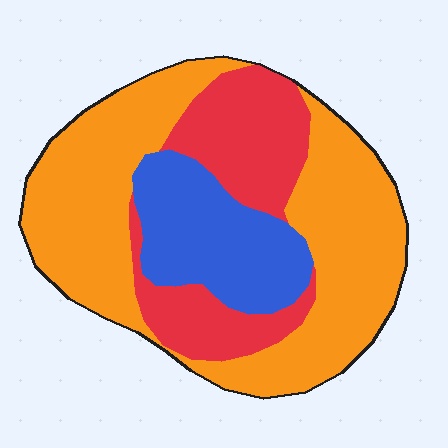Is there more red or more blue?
Red.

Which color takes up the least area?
Blue, at roughly 20%.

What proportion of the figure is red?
Red takes up between a quarter and a half of the figure.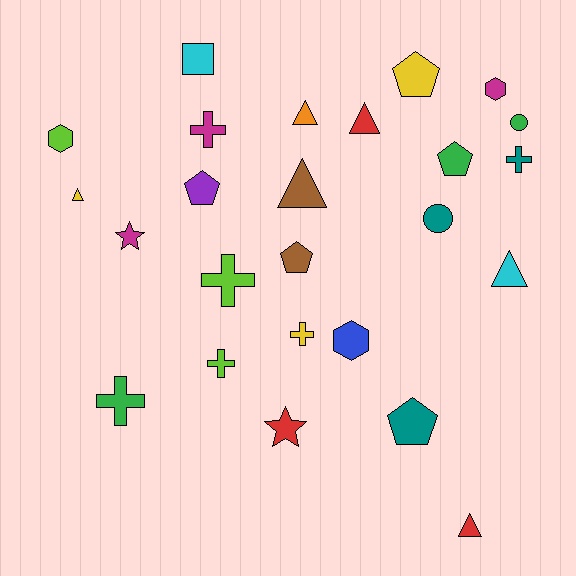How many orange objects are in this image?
There is 1 orange object.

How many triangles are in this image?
There are 6 triangles.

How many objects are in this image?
There are 25 objects.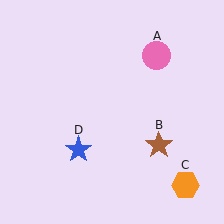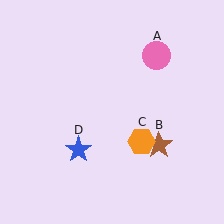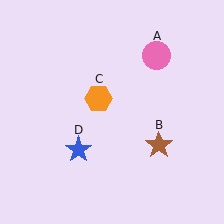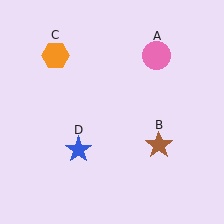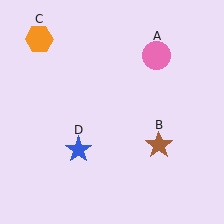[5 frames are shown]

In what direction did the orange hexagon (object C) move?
The orange hexagon (object C) moved up and to the left.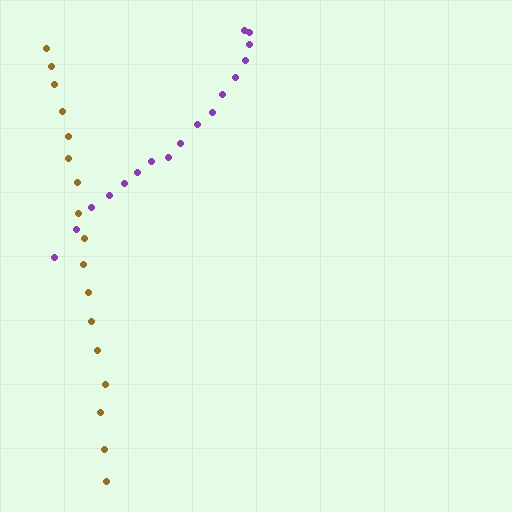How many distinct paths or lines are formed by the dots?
There are 2 distinct paths.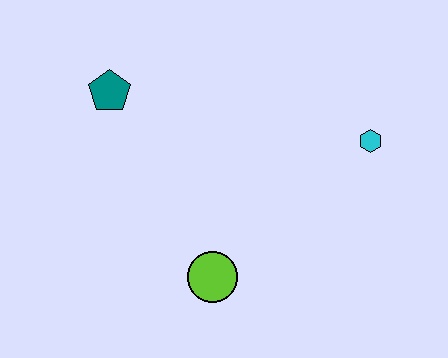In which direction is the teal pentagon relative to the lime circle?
The teal pentagon is above the lime circle.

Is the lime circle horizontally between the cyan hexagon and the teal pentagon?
Yes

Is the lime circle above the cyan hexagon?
No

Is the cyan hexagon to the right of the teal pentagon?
Yes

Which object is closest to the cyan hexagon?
The lime circle is closest to the cyan hexagon.